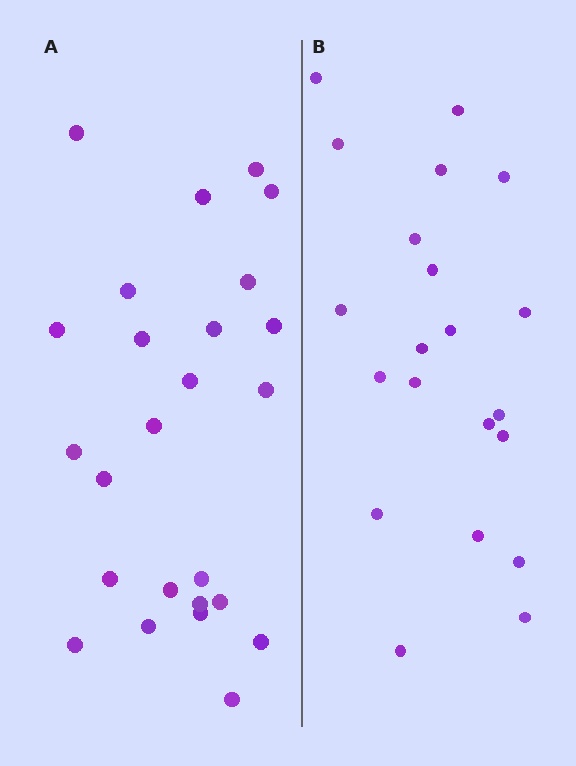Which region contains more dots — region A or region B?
Region A (the left region) has more dots.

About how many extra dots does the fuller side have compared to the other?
Region A has about 4 more dots than region B.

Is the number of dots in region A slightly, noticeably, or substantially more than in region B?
Region A has only slightly more — the two regions are fairly close. The ratio is roughly 1.2 to 1.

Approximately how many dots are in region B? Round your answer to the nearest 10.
About 20 dots. (The exact count is 21, which rounds to 20.)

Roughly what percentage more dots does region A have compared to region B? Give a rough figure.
About 20% more.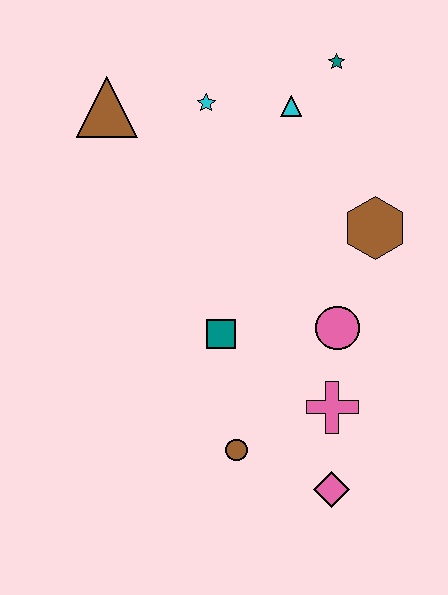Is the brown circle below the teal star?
Yes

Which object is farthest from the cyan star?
The pink diamond is farthest from the cyan star.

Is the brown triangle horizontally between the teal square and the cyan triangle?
No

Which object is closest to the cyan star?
The cyan triangle is closest to the cyan star.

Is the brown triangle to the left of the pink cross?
Yes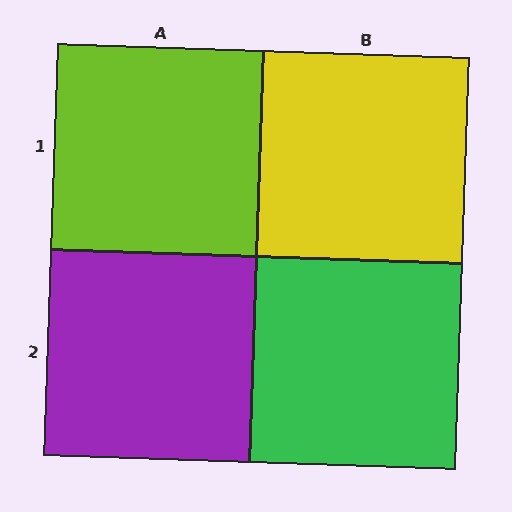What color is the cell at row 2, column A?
Purple.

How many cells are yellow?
1 cell is yellow.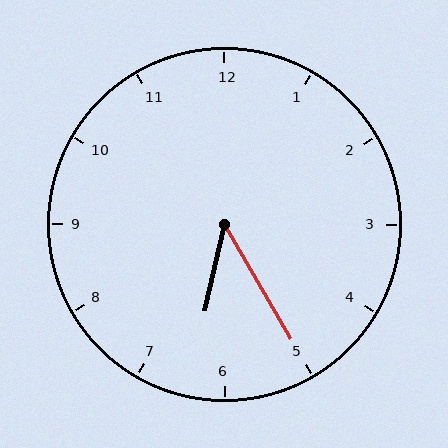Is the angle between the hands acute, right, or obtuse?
It is acute.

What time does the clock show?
6:25.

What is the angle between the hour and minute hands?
Approximately 42 degrees.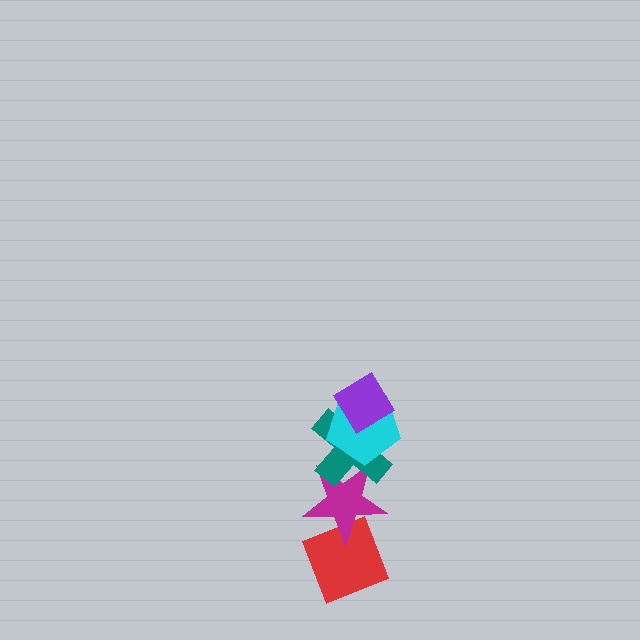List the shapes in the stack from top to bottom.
From top to bottom: the purple diamond, the cyan pentagon, the teal cross, the magenta star, the red diamond.